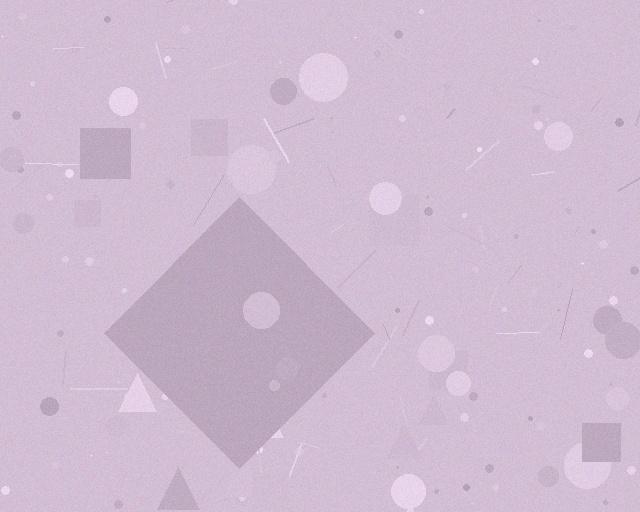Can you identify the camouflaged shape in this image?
The camouflaged shape is a diamond.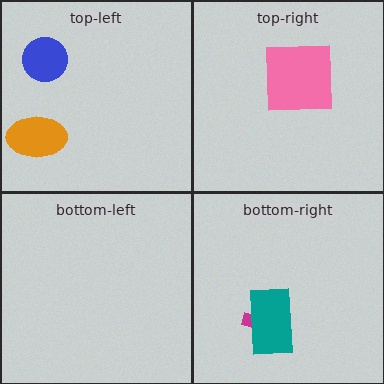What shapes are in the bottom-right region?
The magenta arrow, the teal rectangle.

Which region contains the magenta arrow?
The bottom-right region.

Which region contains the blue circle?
The top-left region.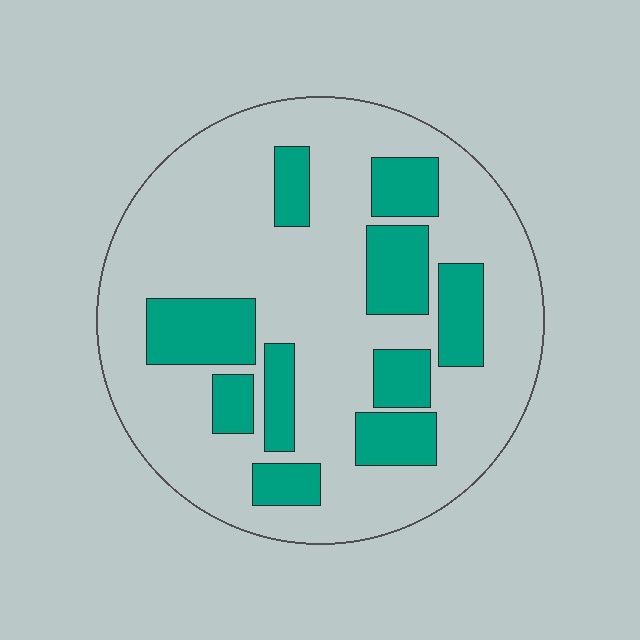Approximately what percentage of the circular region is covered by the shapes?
Approximately 25%.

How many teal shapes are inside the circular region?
10.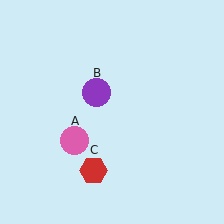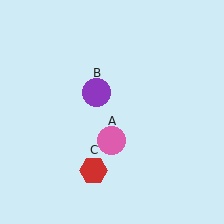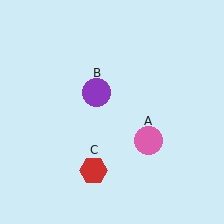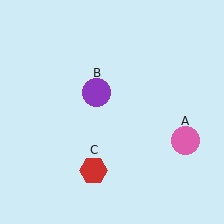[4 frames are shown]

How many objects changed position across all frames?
1 object changed position: pink circle (object A).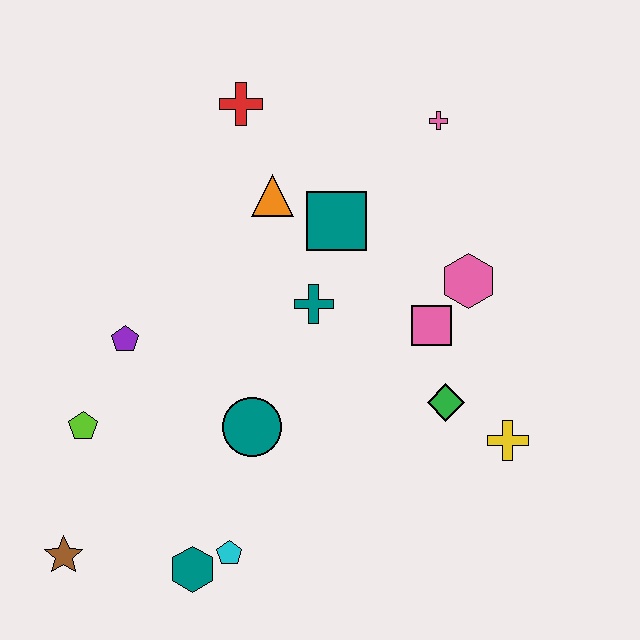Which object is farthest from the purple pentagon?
The yellow cross is farthest from the purple pentagon.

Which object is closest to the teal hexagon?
The cyan pentagon is closest to the teal hexagon.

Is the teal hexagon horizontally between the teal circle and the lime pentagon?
Yes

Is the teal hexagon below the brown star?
Yes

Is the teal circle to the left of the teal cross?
Yes